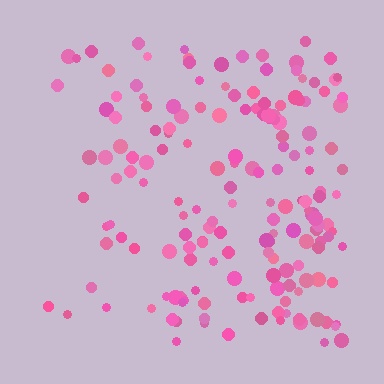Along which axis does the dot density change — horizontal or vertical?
Horizontal.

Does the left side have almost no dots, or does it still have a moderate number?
Still a moderate number, just noticeably fewer than the right.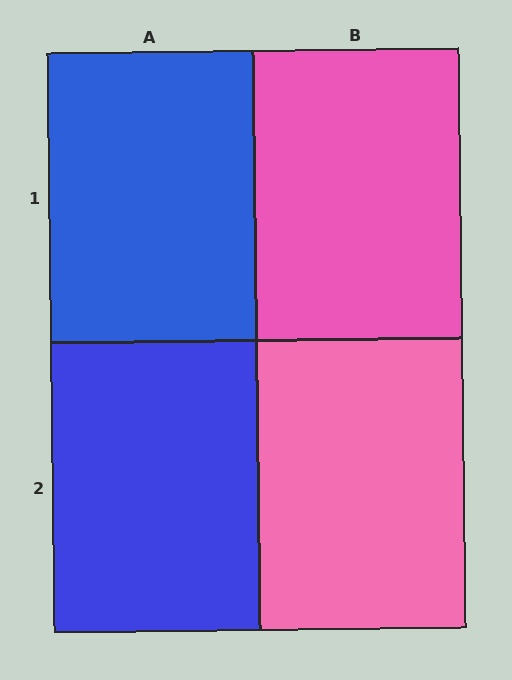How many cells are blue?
2 cells are blue.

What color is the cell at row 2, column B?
Pink.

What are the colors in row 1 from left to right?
Blue, pink.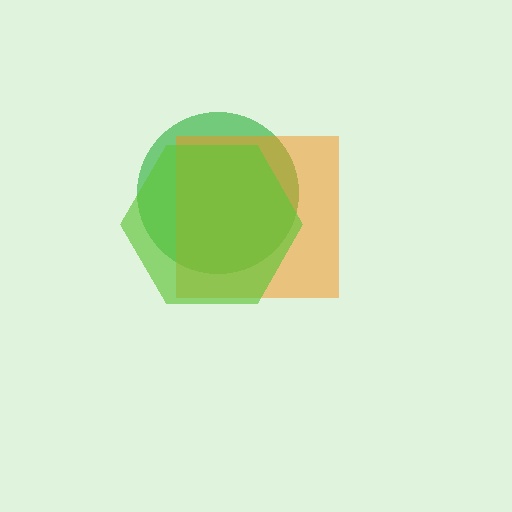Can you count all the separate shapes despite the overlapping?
Yes, there are 3 separate shapes.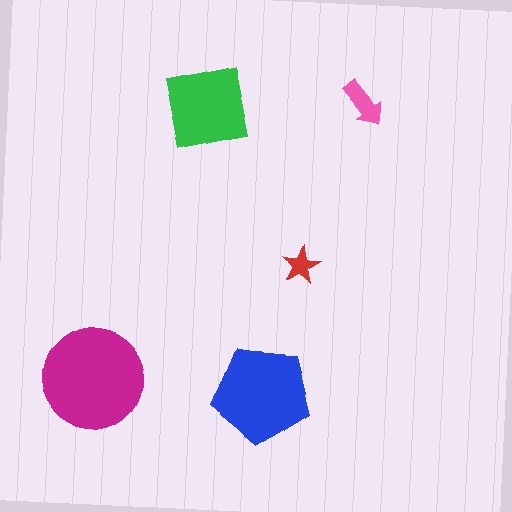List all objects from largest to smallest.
The magenta circle, the blue pentagon, the green square, the pink arrow, the red star.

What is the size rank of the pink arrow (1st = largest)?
4th.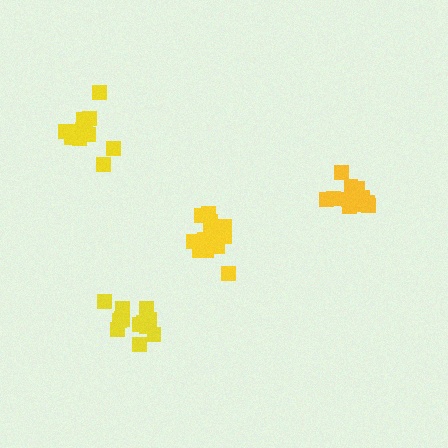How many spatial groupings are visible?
There are 4 spatial groupings.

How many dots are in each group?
Group 1: 16 dots, Group 2: 13 dots, Group 3: 11 dots, Group 4: 12 dots (52 total).